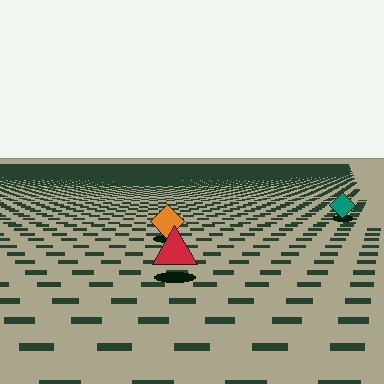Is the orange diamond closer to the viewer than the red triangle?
No. The red triangle is closer — you can tell from the texture gradient: the ground texture is coarser near it.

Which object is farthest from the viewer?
The teal diamond is farthest from the viewer. It appears smaller and the ground texture around it is denser.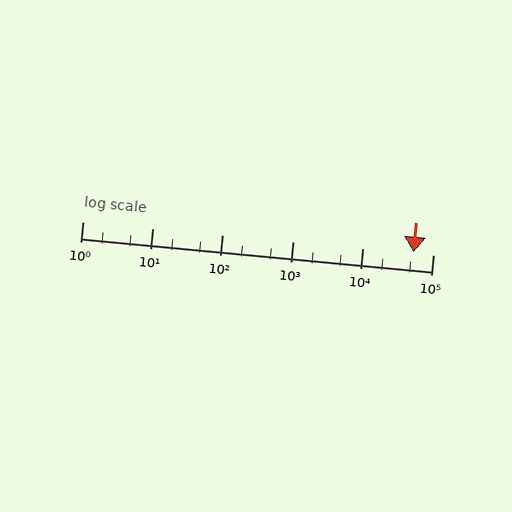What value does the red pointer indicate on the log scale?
The pointer indicates approximately 53000.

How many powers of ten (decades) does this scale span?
The scale spans 5 decades, from 1 to 100000.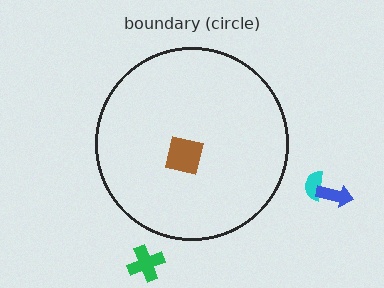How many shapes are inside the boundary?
1 inside, 3 outside.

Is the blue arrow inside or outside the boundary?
Outside.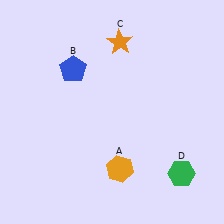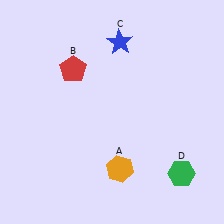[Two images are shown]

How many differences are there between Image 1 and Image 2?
There are 2 differences between the two images.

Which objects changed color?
B changed from blue to red. C changed from orange to blue.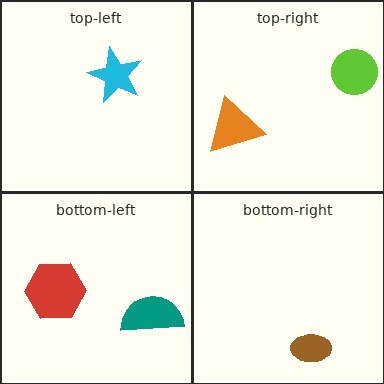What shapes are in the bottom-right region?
The brown ellipse.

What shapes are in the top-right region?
The lime circle, the orange triangle.